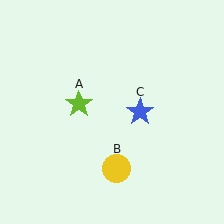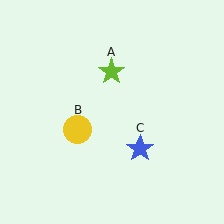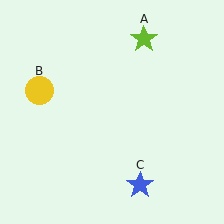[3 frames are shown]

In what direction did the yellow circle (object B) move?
The yellow circle (object B) moved up and to the left.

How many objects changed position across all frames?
3 objects changed position: lime star (object A), yellow circle (object B), blue star (object C).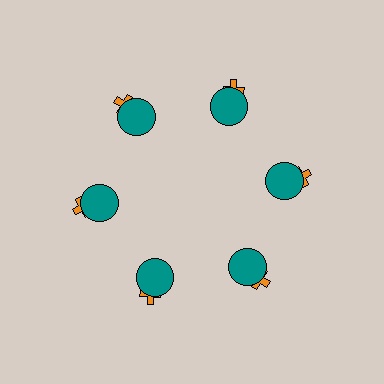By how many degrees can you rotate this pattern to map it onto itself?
The pattern maps onto itself every 60 degrees of rotation.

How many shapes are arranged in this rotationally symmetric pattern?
There are 12 shapes, arranged in 6 groups of 2.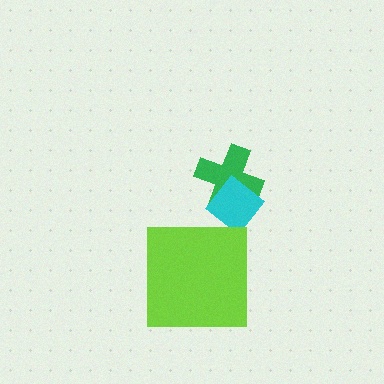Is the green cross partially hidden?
Yes, it is partially covered by another shape.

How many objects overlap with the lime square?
0 objects overlap with the lime square.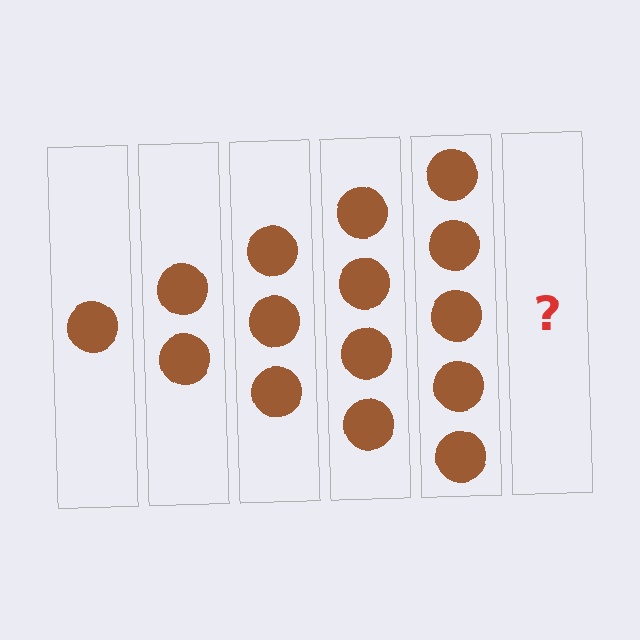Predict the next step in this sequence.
The next step is 6 circles.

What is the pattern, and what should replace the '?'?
The pattern is that each step adds one more circle. The '?' should be 6 circles.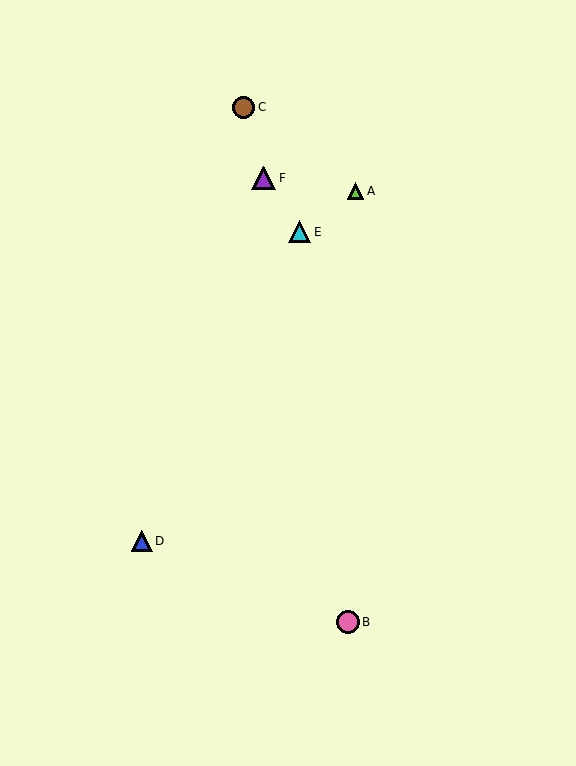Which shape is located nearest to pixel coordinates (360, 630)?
The pink circle (labeled B) at (348, 622) is nearest to that location.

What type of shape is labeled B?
Shape B is a pink circle.